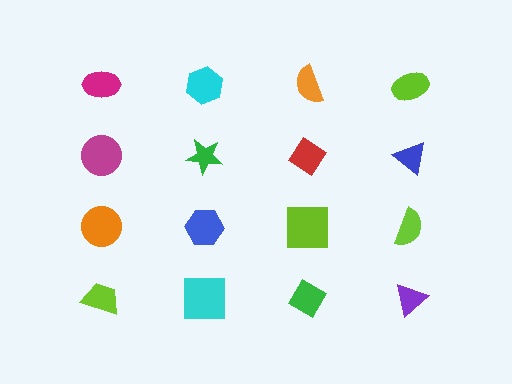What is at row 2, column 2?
A green star.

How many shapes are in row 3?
4 shapes.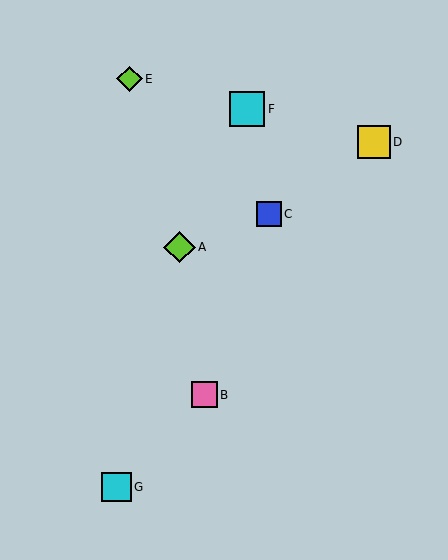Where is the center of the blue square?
The center of the blue square is at (269, 214).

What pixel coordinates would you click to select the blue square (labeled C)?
Click at (269, 214) to select the blue square C.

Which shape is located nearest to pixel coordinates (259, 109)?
The cyan square (labeled F) at (247, 109) is nearest to that location.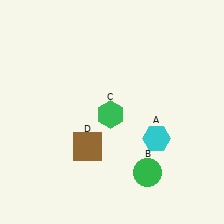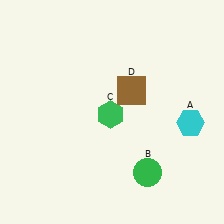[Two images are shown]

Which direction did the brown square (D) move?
The brown square (D) moved up.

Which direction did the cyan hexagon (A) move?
The cyan hexagon (A) moved right.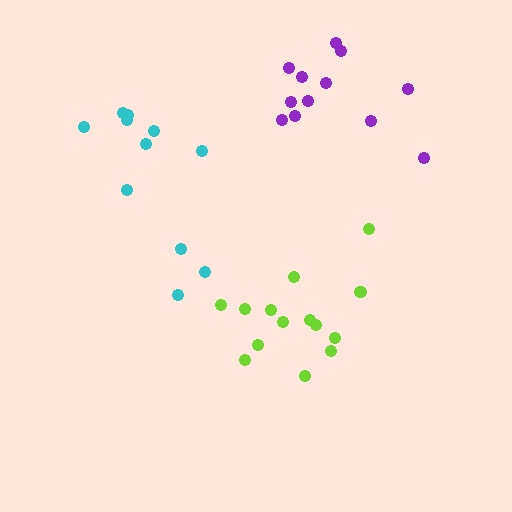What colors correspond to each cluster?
The clusters are colored: cyan, lime, purple.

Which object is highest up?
The purple cluster is topmost.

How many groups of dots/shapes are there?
There are 3 groups.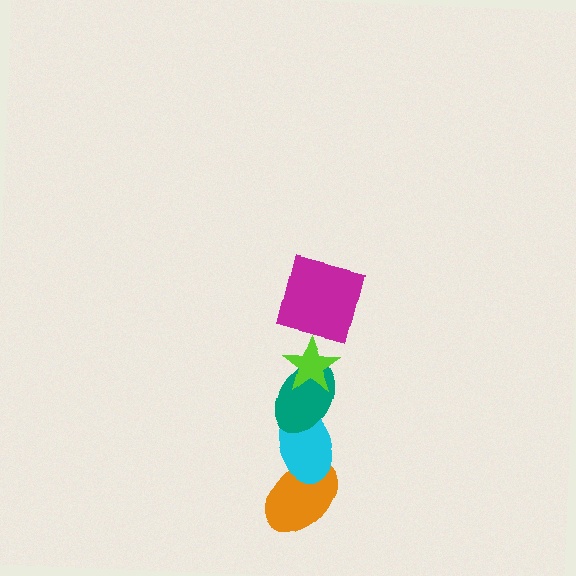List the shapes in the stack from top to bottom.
From top to bottom: the magenta square, the lime star, the teal ellipse, the cyan ellipse, the orange ellipse.